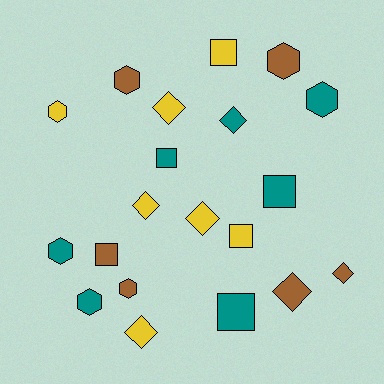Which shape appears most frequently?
Diamond, with 7 objects.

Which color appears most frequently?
Yellow, with 7 objects.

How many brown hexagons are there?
There are 3 brown hexagons.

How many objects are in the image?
There are 20 objects.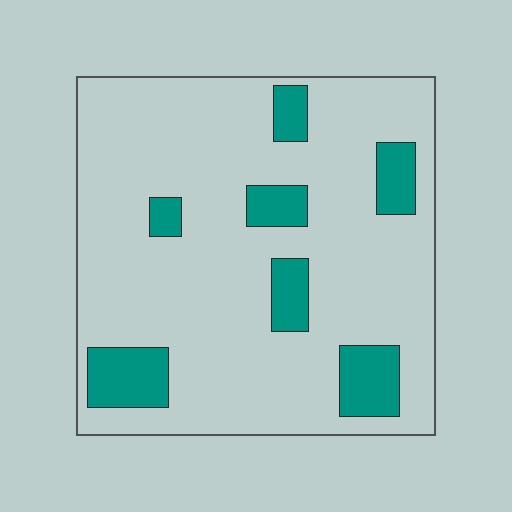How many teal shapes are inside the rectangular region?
7.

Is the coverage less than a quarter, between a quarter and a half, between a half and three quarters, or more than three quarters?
Less than a quarter.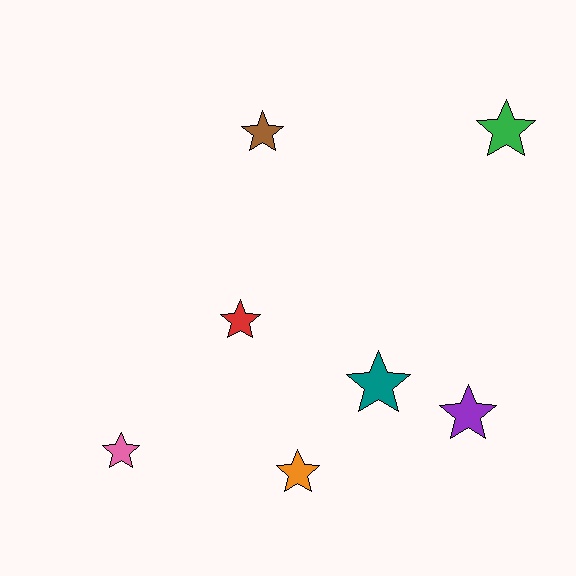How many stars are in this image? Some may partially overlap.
There are 7 stars.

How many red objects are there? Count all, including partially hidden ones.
There is 1 red object.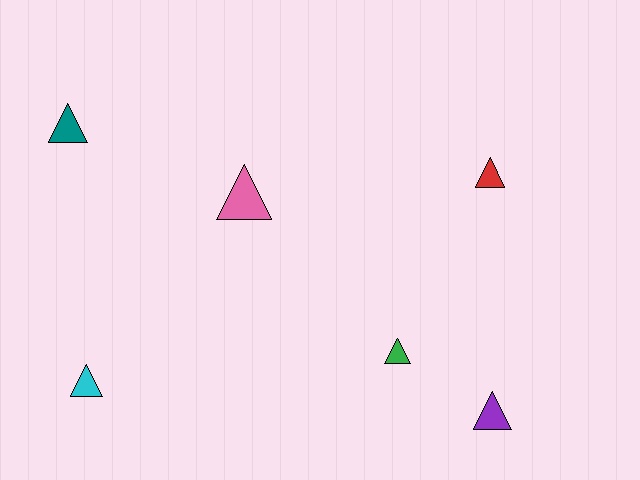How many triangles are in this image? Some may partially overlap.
There are 6 triangles.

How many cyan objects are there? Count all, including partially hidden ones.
There is 1 cyan object.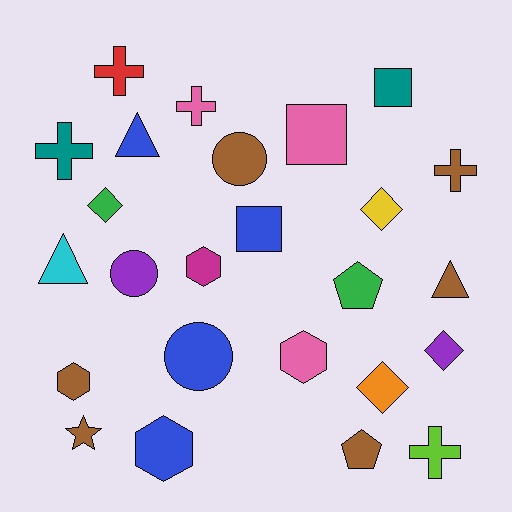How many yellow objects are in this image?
There is 1 yellow object.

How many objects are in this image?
There are 25 objects.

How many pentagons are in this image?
There are 2 pentagons.